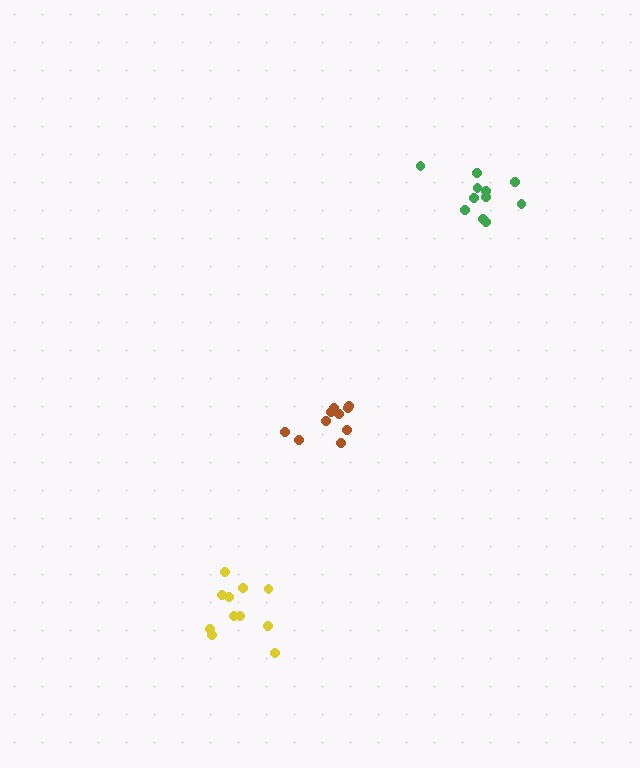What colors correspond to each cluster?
The clusters are colored: yellow, brown, green.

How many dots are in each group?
Group 1: 11 dots, Group 2: 10 dots, Group 3: 11 dots (32 total).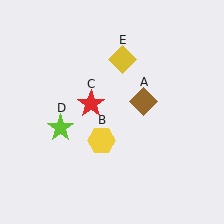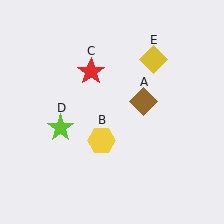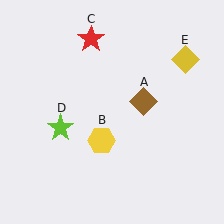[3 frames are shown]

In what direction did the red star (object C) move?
The red star (object C) moved up.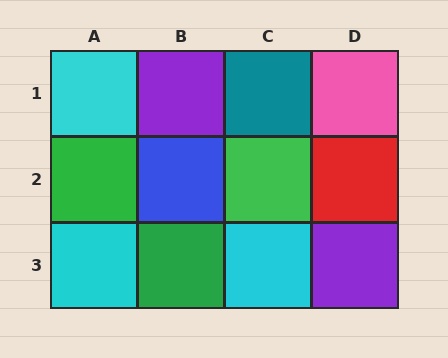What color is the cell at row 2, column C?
Green.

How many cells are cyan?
3 cells are cyan.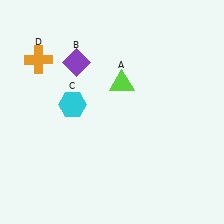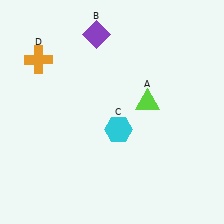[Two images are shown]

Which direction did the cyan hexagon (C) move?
The cyan hexagon (C) moved right.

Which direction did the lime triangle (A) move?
The lime triangle (A) moved right.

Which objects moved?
The objects that moved are: the lime triangle (A), the purple diamond (B), the cyan hexagon (C).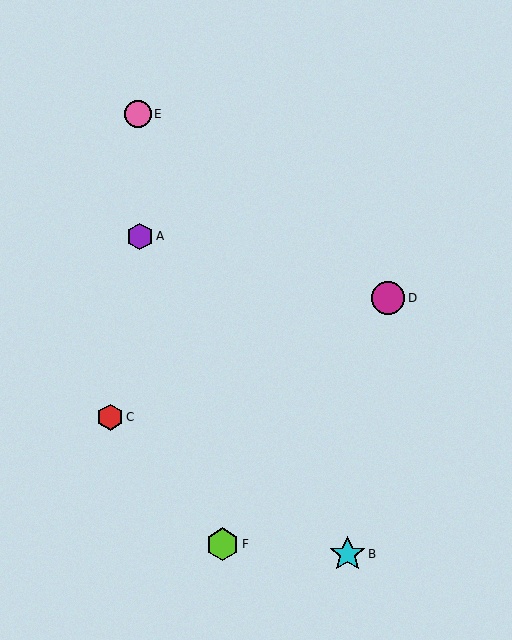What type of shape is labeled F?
Shape F is a lime hexagon.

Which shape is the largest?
The cyan star (labeled B) is the largest.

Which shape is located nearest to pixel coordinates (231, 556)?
The lime hexagon (labeled F) at (222, 544) is nearest to that location.